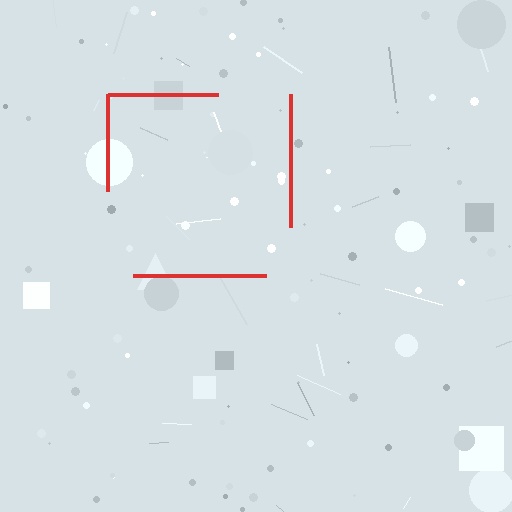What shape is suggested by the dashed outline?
The dashed outline suggests a square.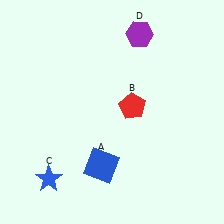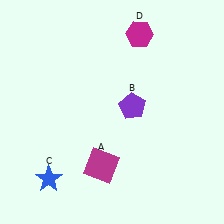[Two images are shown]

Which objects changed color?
A changed from blue to magenta. B changed from red to purple. D changed from purple to magenta.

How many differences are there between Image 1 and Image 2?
There are 3 differences between the two images.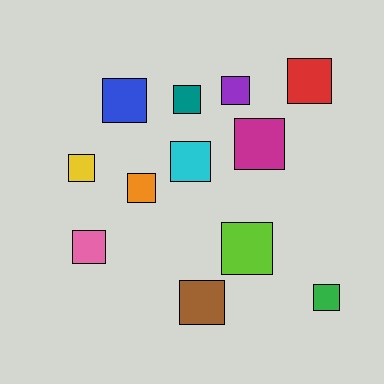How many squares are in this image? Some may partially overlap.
There are 12 squares.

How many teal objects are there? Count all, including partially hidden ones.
There is 1 teal object.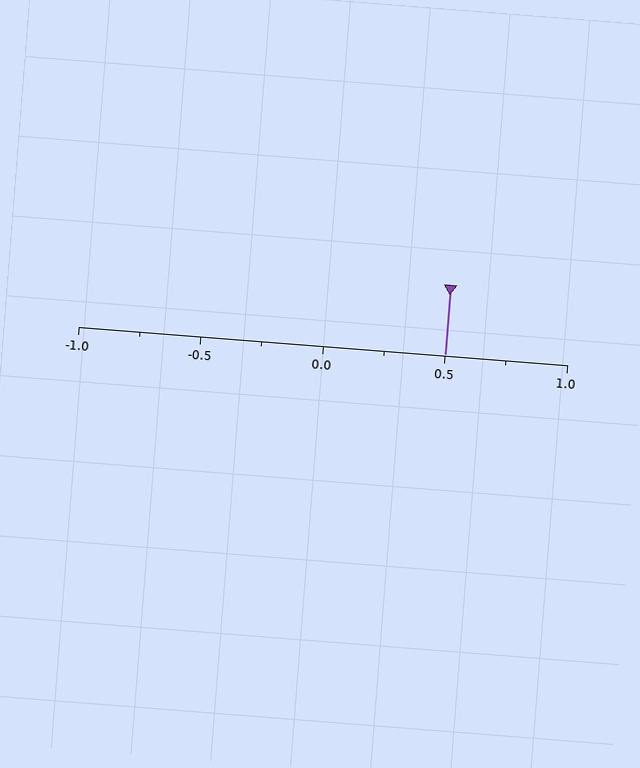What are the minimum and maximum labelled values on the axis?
The axis runs from -1.0 to 1.0.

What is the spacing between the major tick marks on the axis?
The major ticks are spaced 0.5 apart.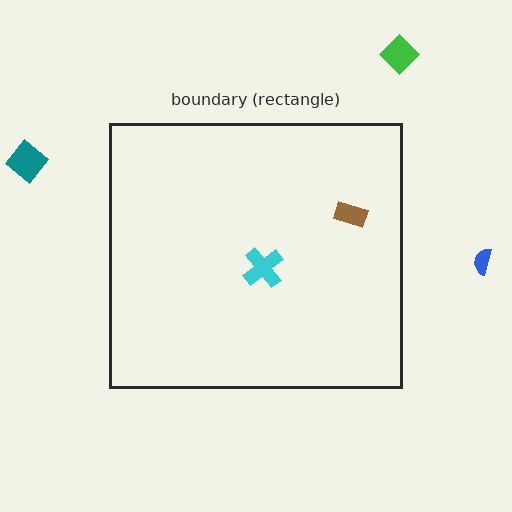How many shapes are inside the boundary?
2 inside, 3 outside.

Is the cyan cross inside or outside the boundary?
Inside.